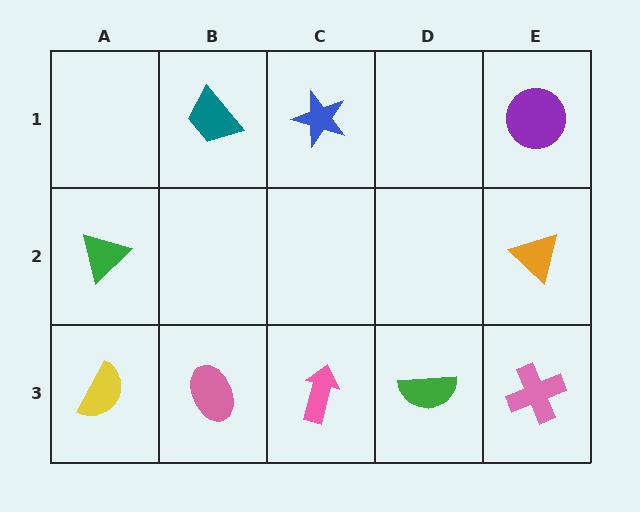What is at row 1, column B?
A teal trapezoid.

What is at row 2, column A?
A green triangle.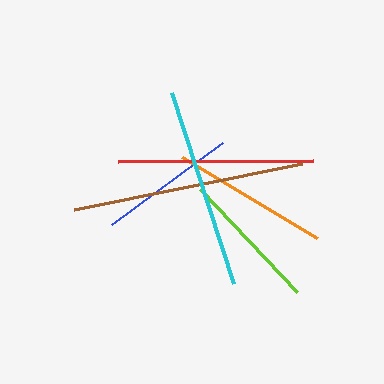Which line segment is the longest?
The brown line is the longest at approximately 232 pixels.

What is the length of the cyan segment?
The cyan segment is approximately 200 pixels long.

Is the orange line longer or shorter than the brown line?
The brown line is longer than the orange line.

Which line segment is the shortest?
The blue line is the shortest at approximately 138 pixels.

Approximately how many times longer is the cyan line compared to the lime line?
The cyan line is approximately 1.4 times the length of the lime line.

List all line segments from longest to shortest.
From longest to shortest: brown, cyan, red, orange, lime, blue.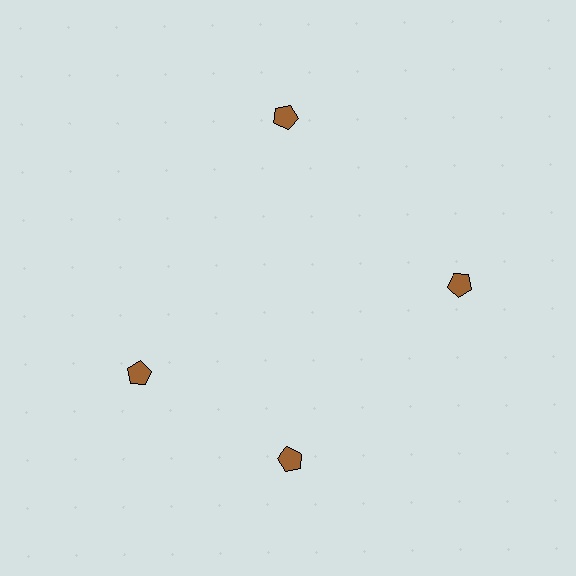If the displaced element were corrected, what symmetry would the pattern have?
It would have 4-fold rotational symmetry — the pattern would map onto itself every 90 degrees.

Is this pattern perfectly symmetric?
No. The 4 brown pentagons are arranged in a ring, but one element near the 9 o'clock position is rotated out of alignment along the ring, breaking the 4-fold rotational symmetry.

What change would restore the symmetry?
The symmetry would be restored by rotating it back into even spacing with its neighbors so that all 4 pentagons sit at equal angles and equal distance from the center.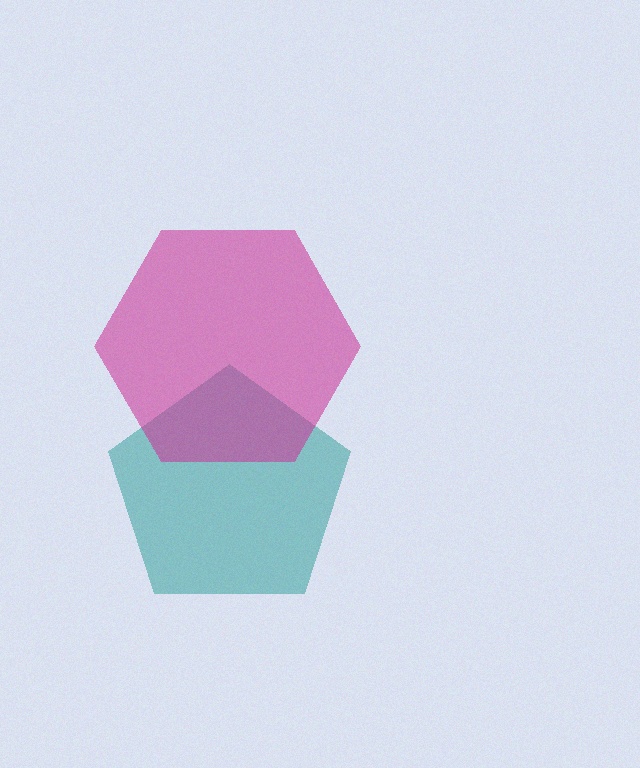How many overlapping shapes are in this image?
There are 2 overlapping shapes in the image.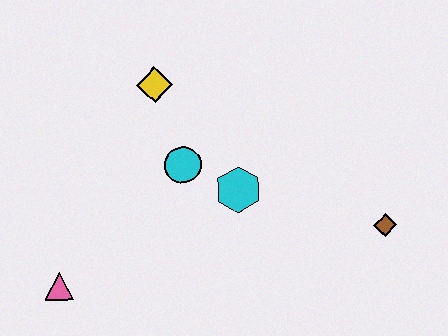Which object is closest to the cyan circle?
The cyan hexagon is closest to the cyan circle.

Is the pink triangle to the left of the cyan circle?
Yes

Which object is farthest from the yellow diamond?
The brown diamond is farthest from the yellow diamond.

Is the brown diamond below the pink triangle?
No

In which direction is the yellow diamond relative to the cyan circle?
The yellow diamond is above the cyan circle.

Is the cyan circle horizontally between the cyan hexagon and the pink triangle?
Yes